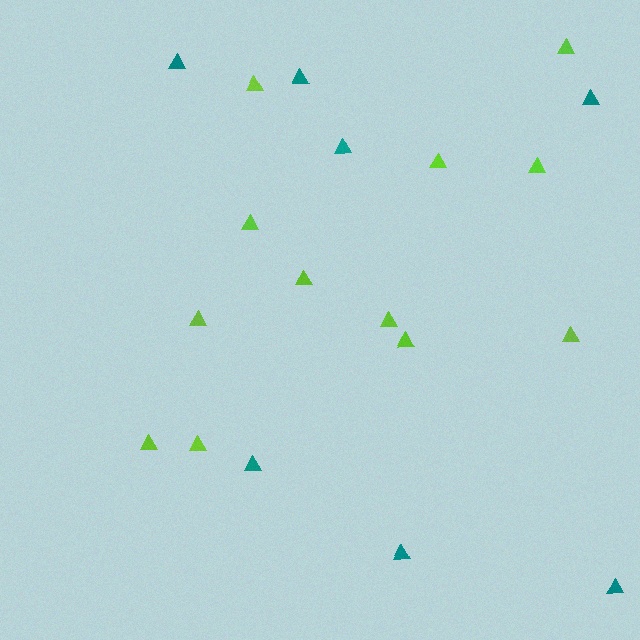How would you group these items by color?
There are 2 groups: one group of lime triangles (12) and one group of teal triangles (7).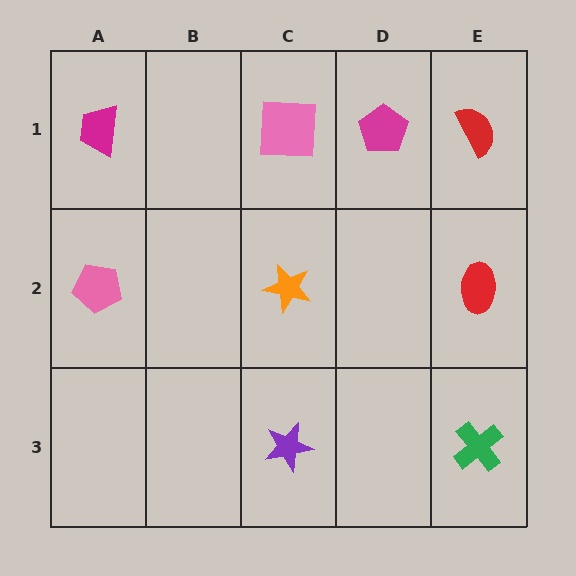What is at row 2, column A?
A pink pentagon.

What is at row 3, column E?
A green cross.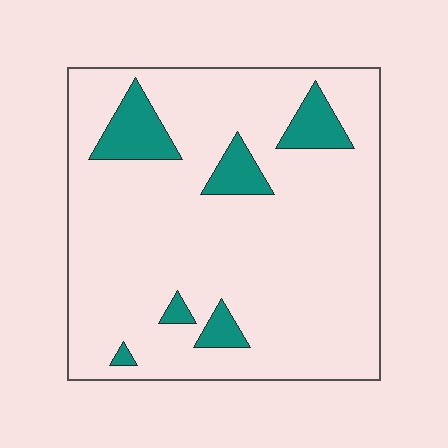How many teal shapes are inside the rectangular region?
6.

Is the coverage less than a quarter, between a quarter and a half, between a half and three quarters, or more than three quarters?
Less than a quarter.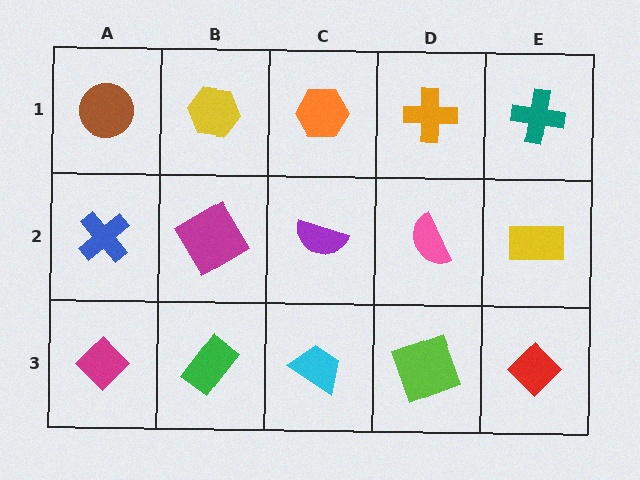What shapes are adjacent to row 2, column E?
A teal cross (row 1, column E), a red diamond (row 3, column E), a pink semicircle (row 2, column D).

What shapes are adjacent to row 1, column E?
A yellow rectangle (row 2, column E), an orange cross (row 1, column D).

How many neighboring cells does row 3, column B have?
3.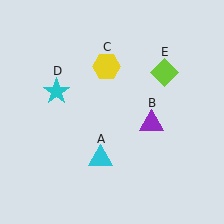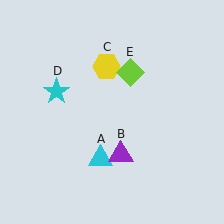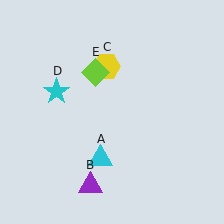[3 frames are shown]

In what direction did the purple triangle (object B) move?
The purple triangle (object B) moved down and to the left.